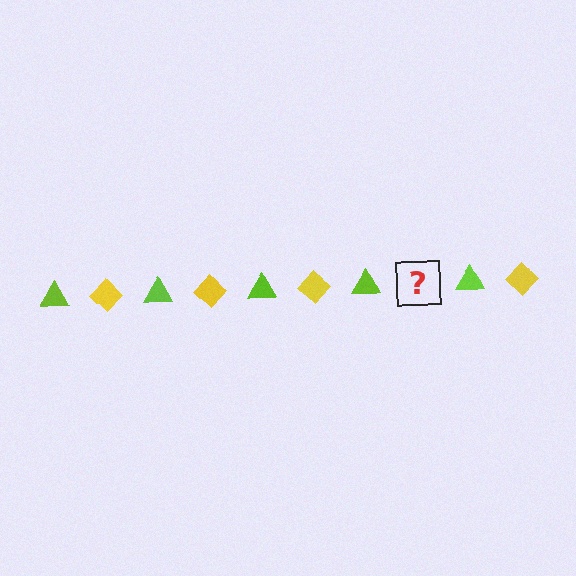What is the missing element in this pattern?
The missing element is a yellow diamond.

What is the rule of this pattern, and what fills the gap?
The rule is that the pattern alternates between lime triangle and yellow diamond. The gap should be filled with a yellow diamond.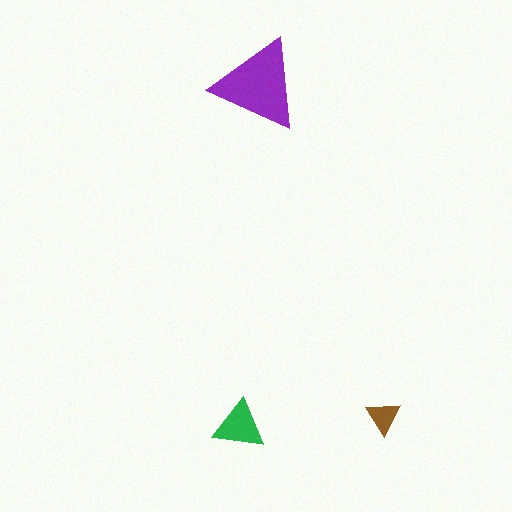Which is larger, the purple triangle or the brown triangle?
The purple one.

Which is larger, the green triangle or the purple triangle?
The purple one.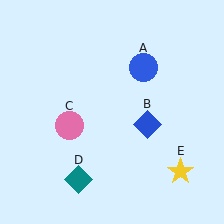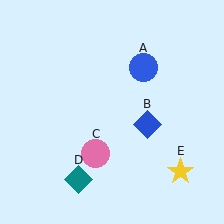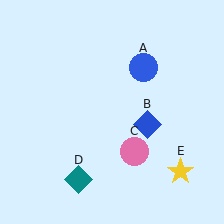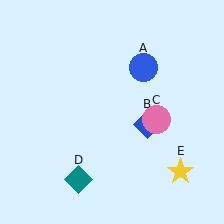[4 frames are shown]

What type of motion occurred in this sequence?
The pink circle (object C) rotated counterclockwise around the center of the scene.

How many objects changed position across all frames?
1 object changed position: pink circle (object C).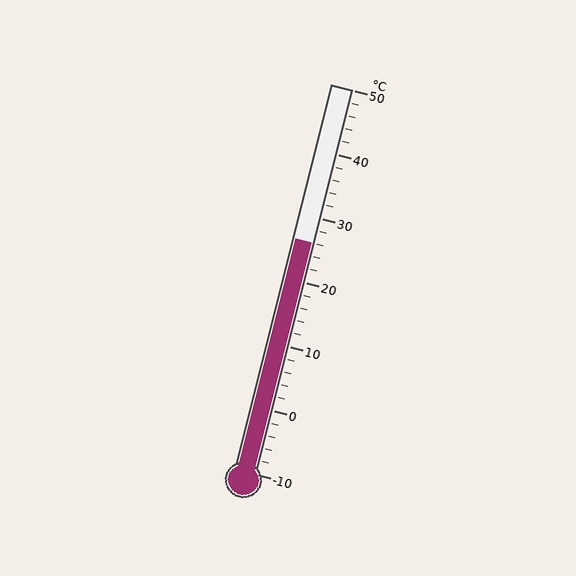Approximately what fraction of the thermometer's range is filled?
The thermometer is filled to approximately 60% of its range.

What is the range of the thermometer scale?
The thermometer scale ranges from -10°C to 50°C.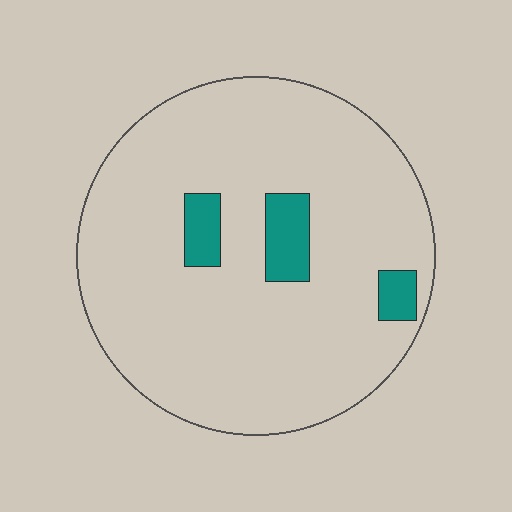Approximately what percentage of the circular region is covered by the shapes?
Approximately 10%.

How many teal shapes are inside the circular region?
3.